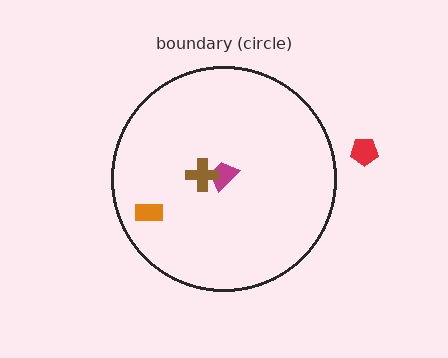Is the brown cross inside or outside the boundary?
Inside.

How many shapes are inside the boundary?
3 inside, 1 outside.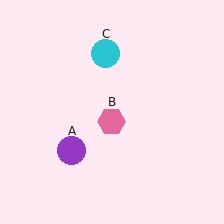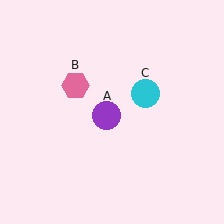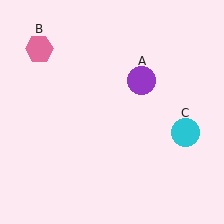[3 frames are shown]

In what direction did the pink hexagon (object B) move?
The pink hexagon (object B) moved up and to the left.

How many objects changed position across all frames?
3 objects changed position: purple circle (object A), pink hexagon (object B), cyan circle (object C).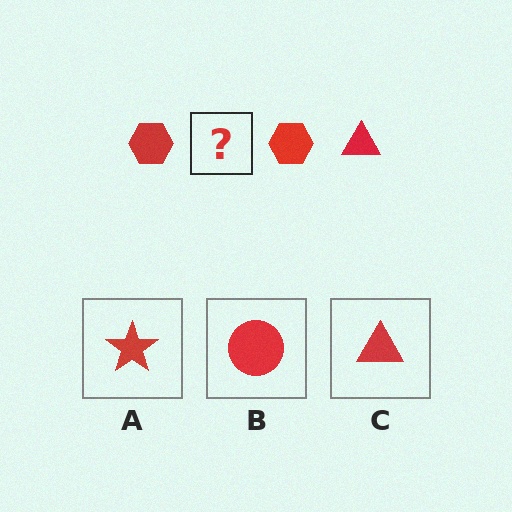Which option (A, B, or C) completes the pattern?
C.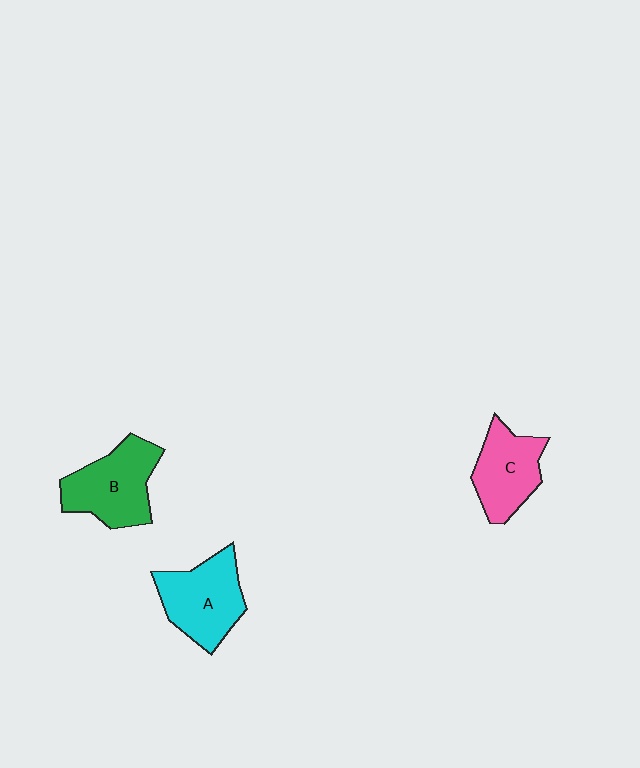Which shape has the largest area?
Shape B (green).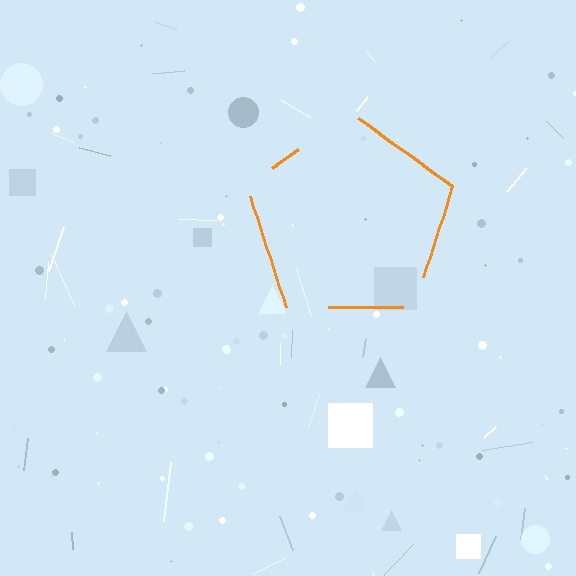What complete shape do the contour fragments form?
The contour fragments form a pentagon.